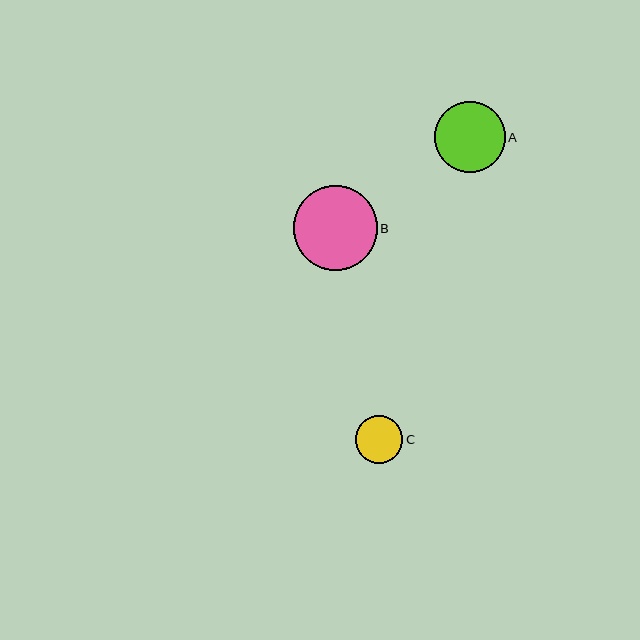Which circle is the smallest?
Circle C is the smallest with a size of approximately 48 pixels.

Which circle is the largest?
Circle B is the largest with a size of approximately 84 pixels.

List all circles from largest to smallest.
From largest to smallest: B, A, C.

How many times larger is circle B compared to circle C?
Circle B is approximately 1.8 times the size of circle C.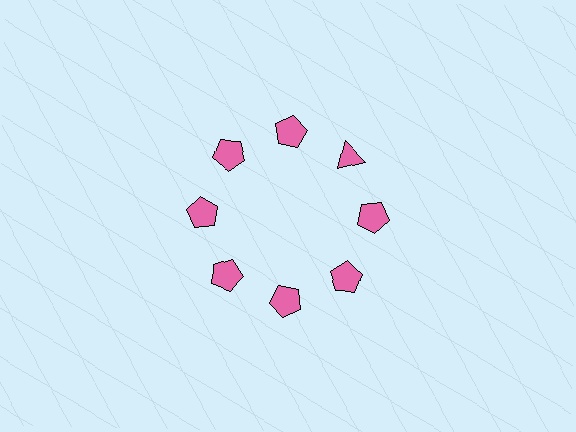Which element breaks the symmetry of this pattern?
The pink triangle at roughly the 2 o'clock position breaks the symmetry. All other shapes are pink pentagons.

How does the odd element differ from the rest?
It has a different shape: triangle instead of pentagon.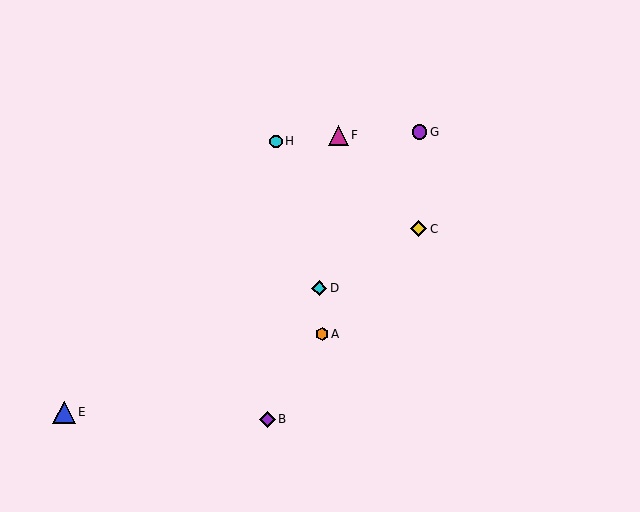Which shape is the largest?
The blue triangle (labeled E) is the largest.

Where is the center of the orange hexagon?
The center of the orange hexagon is at (322, 334).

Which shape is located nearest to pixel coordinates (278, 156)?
The cyan circle (labeled H) at (276, 141) is nearest to that location.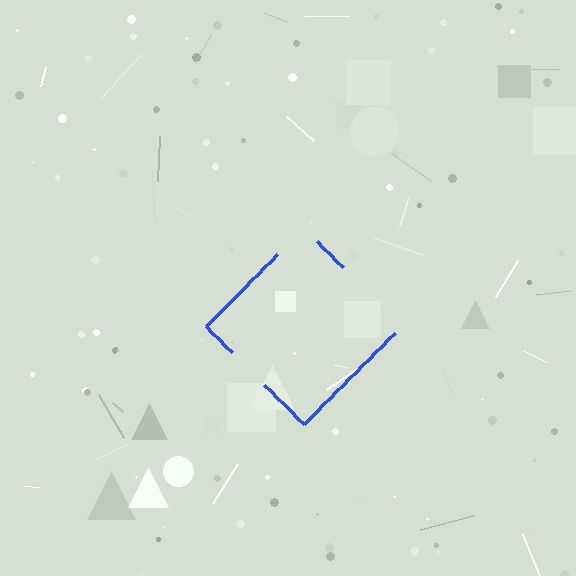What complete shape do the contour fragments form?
The contour fragments form a diamond.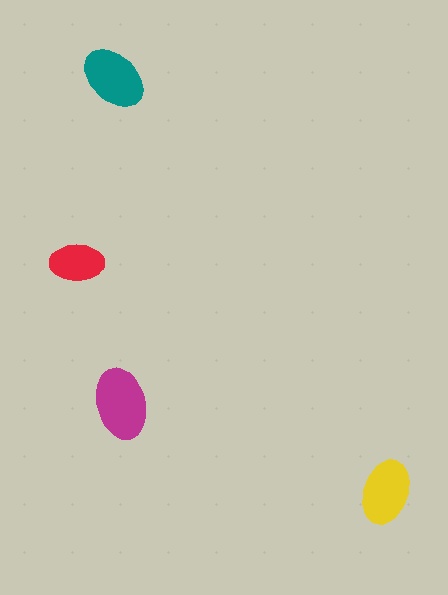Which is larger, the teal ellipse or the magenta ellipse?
The magenta one.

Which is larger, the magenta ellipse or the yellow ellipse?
The magenta one.